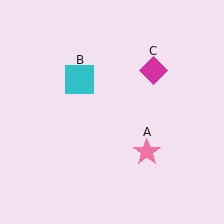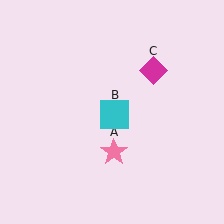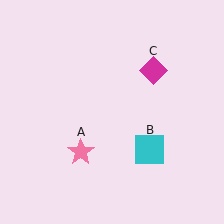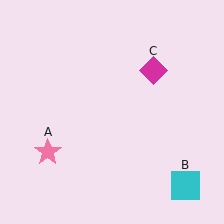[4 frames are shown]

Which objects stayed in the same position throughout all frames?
Magenta diamond (object C) remained stationary.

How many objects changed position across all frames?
2 objects changed position: pink star (object A), cyan square (object B).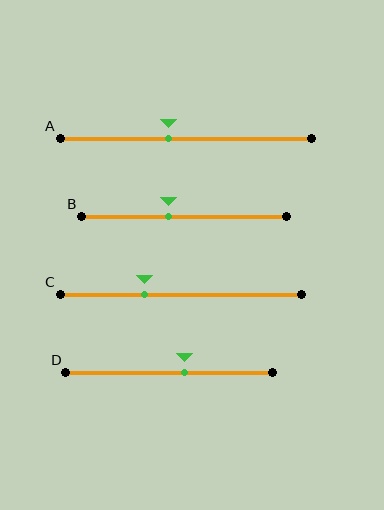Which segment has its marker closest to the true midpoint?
Segment A has its marker closest to the true midpoint.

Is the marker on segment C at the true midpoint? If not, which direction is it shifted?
No, the marker on segment C is shifted to the left by about 15% of the segment length.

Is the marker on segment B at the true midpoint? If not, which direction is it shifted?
No, the marker on segment B is shifted to the left by about 7% of the segment length.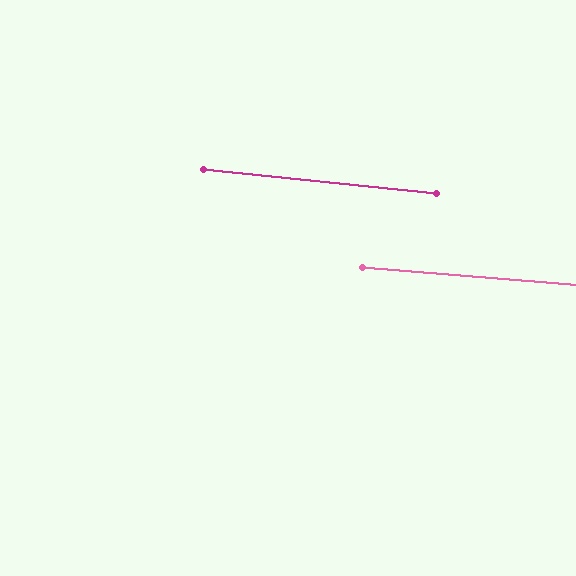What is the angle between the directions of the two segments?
Approximately 1 degree.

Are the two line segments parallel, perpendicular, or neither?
Parallel — their directions differ by only 1.2°.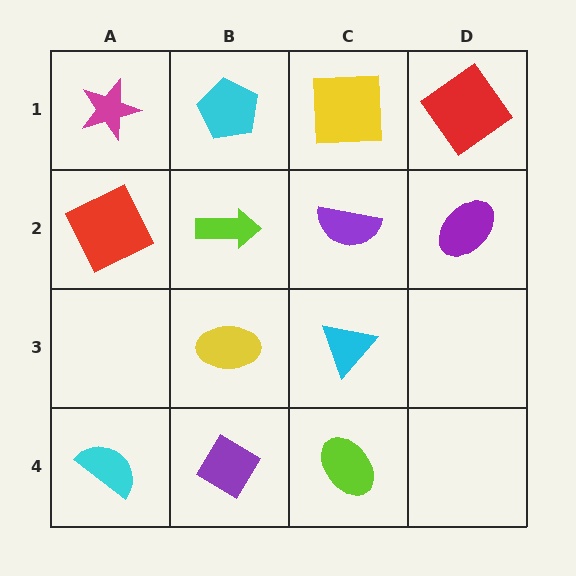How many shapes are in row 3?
2 shapes.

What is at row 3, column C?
A cyan triangle.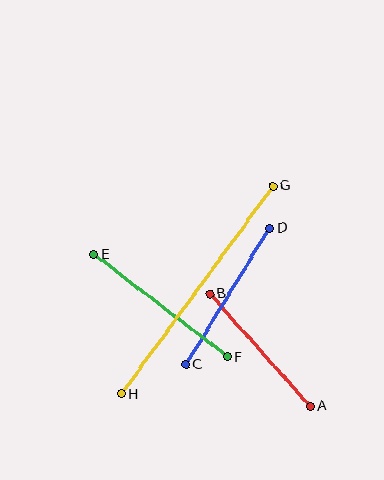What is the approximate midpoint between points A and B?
The midpoint is at approximately (260, 350) pixels.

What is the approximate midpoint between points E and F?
The midpoint is at approximately (161, 306) pixels.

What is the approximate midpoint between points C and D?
The midpoint is at approximately (227, 296) pixels.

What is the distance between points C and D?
The distance is approximately 160 pixels.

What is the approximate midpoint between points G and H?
The midpoint is at approximately (197, 290) pixels.